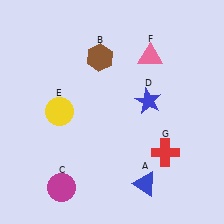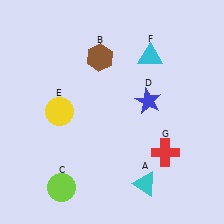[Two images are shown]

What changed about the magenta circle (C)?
In Image 1, C is magenta. In Image 2, it changed to lime.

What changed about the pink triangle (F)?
In Image 1, F is pink. In Image 2, it changed to cyan.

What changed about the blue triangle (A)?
In Image 1, A is blue. In Image 2, it changed to cyan.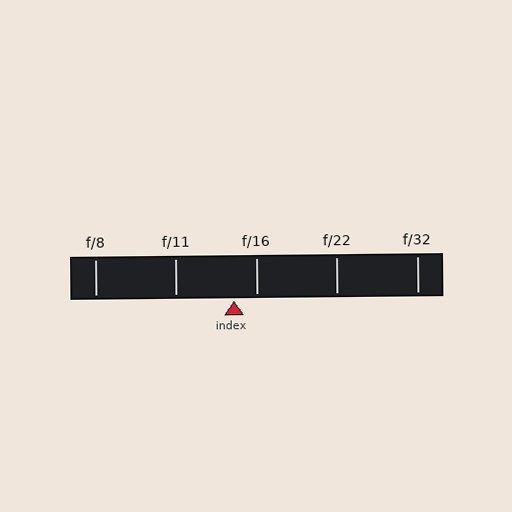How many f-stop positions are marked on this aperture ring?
There are 5 f-stop positions marked.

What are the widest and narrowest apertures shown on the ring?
The widest aperture shown is f/8 and the narrowest is f/32.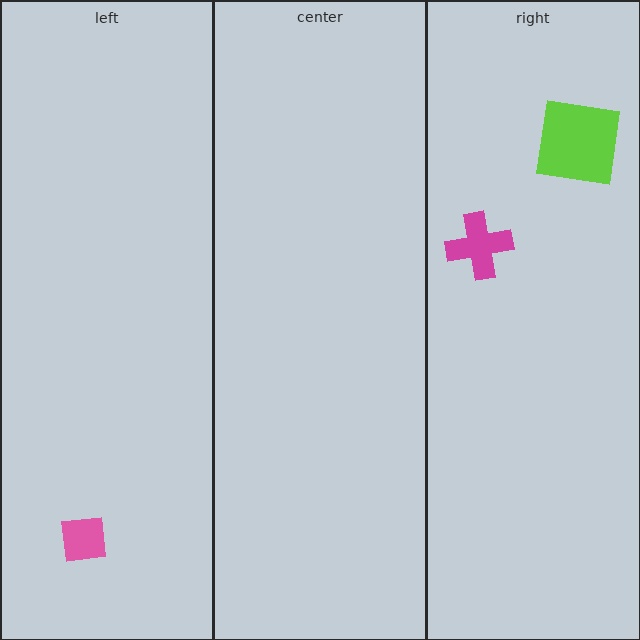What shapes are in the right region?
The lime square, the magenta cross.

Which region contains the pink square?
The left region.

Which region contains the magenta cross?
The right region.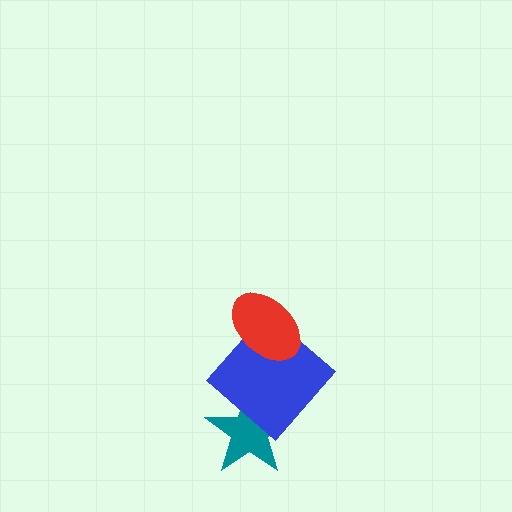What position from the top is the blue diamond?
The blue diamond is 2nd from the top.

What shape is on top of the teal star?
The blue diamond is on top of the teal star.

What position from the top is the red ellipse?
The red ellipse is 1st from the top.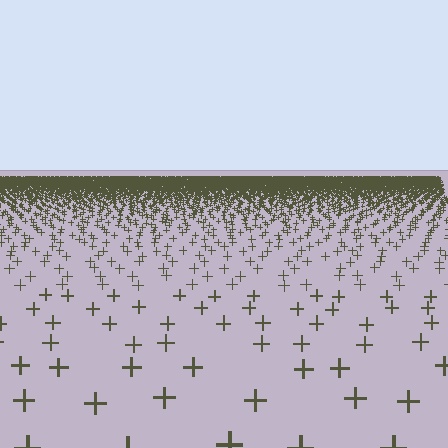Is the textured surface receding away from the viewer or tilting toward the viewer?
The surface is receding away from the viewer. Texture elements get smaller and denser toward the top.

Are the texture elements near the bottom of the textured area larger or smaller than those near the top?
Larger. Near the bottom, elements are closer to the viewer and appear at a bigger on-screen size.